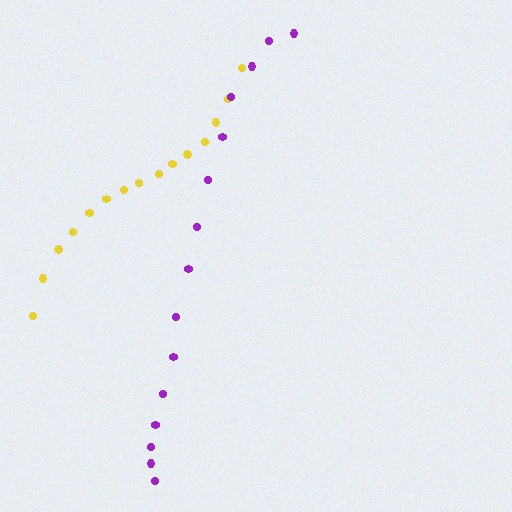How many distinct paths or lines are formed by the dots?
There are 2 distinct paths.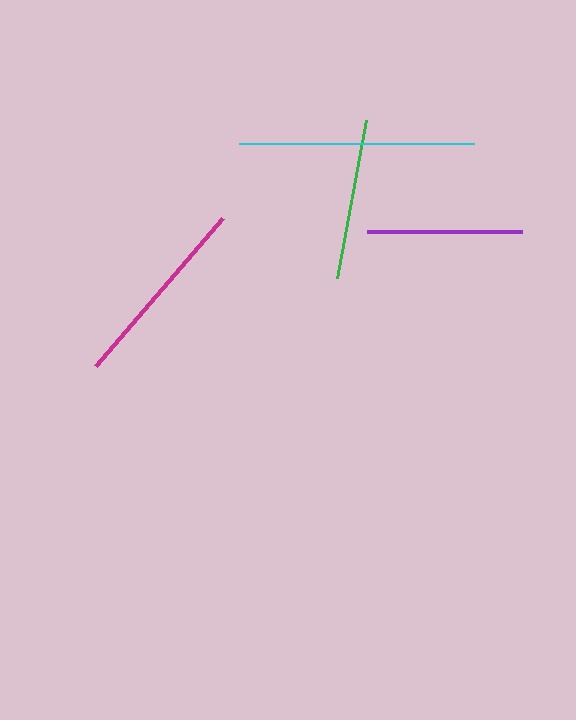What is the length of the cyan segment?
The cyan segment is approximately 235 pixels long.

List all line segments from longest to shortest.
From longest to shortest: cyan, magenta, green, purple.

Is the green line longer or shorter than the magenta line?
The magenta line is longer than the green line.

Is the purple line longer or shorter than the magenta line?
The magenta line is longer than the purple line.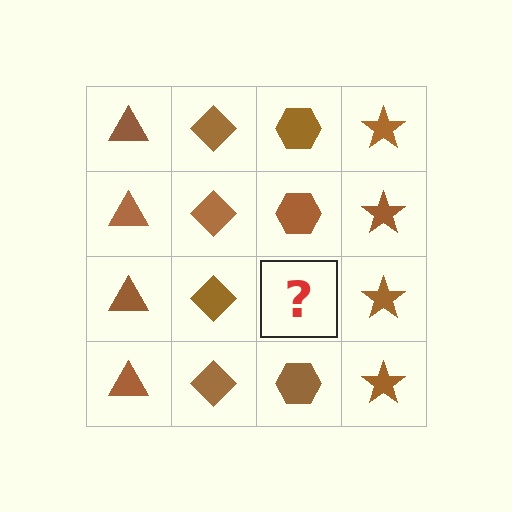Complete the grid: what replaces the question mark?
The question mark should be replaced with a brown hexagon.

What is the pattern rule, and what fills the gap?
The rule is that each column has a consistent shape. The gap should be filled with a brown hexagon.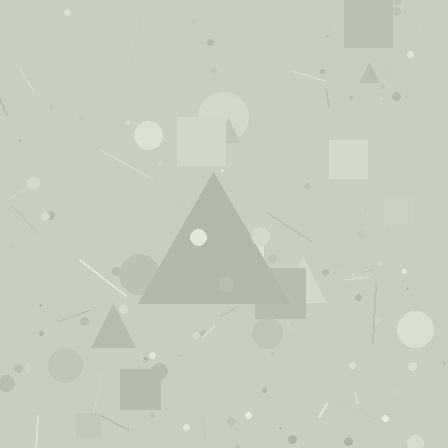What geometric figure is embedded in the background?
A triangle is embedded in the background.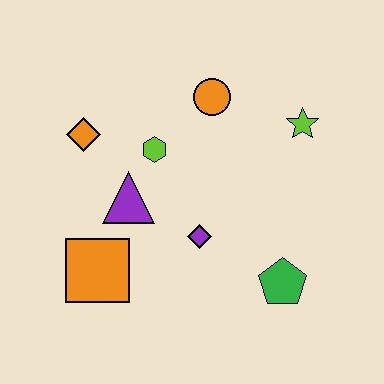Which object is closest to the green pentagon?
The purple diamond is closest to the green pentagon.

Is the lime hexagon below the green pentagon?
No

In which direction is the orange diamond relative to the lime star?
The orange diamond is to the left of the lime star.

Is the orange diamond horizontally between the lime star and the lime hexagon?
No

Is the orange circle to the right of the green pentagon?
No